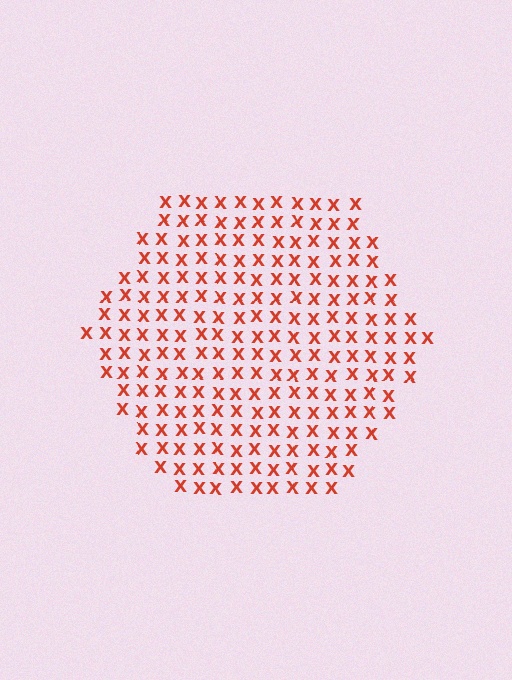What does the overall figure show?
The overall figure shows a hexagon.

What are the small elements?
The small elements are letter X's.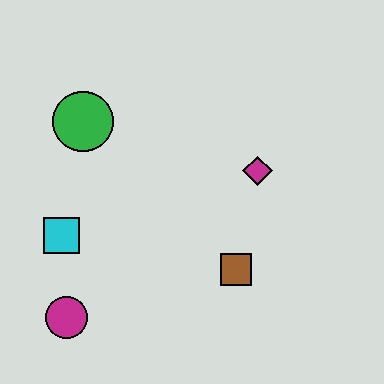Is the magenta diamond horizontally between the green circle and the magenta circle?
No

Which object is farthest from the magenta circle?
The magenta diamond is farthest from the magenta circle.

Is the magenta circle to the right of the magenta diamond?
No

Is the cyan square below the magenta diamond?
Yes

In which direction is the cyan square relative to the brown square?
The cyan square is to the left of the brown square.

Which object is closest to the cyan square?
The magenta circle is closest to the cyan square.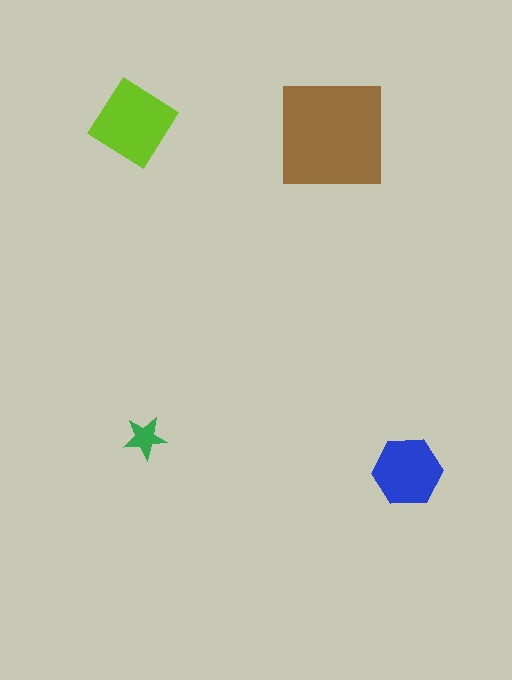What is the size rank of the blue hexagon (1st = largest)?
3rd.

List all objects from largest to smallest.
The brown square, the lime diamond, the blue hexagon, the green star.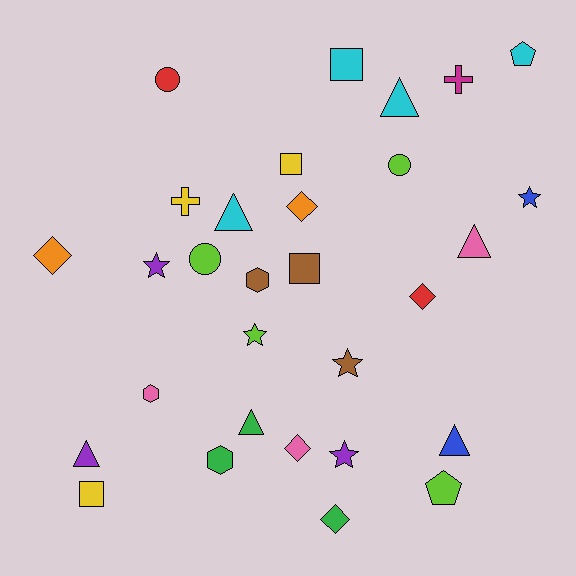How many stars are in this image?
There are 5 stars.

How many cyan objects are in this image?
There are 4 cyan objects.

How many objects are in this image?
There are 30 objects.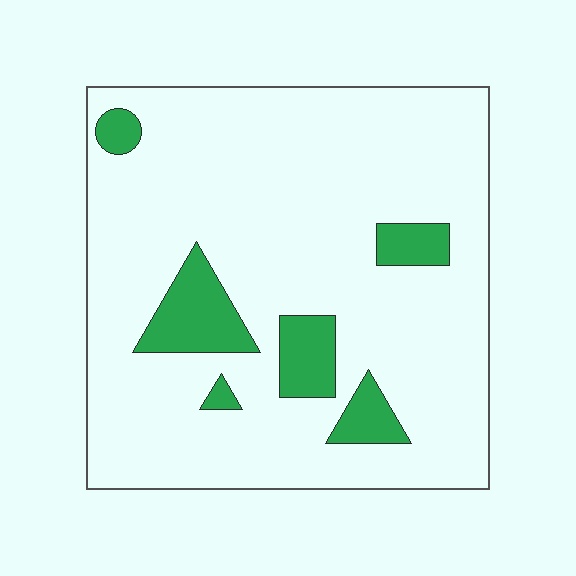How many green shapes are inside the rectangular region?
6.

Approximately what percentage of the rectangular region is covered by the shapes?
Approximately 15%.